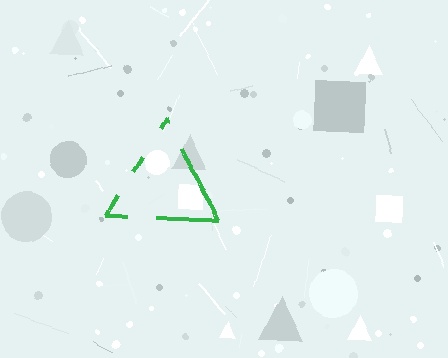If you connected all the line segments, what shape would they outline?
They would outline a triangle.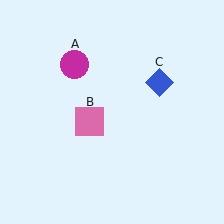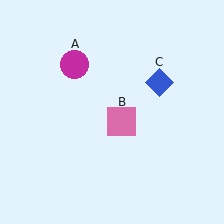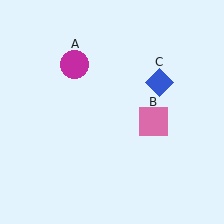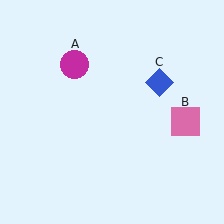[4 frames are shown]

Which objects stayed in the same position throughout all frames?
Magenta circle (object A) and blue diamond (object C) remained stationary.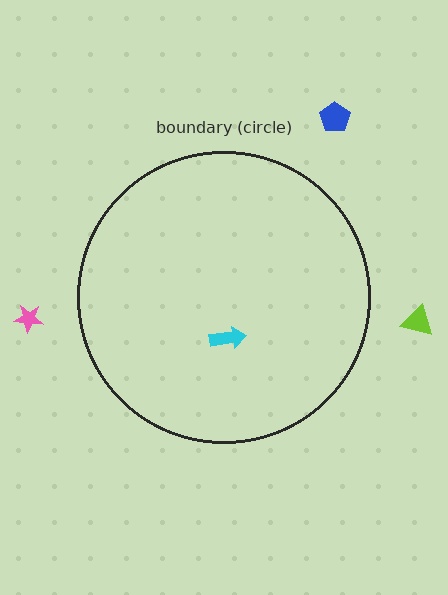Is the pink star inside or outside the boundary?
Outside.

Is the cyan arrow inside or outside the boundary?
Inside.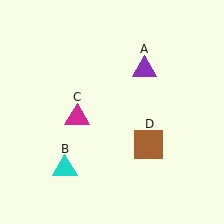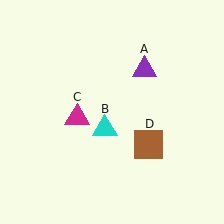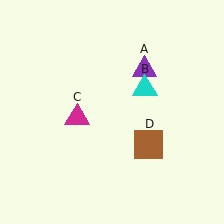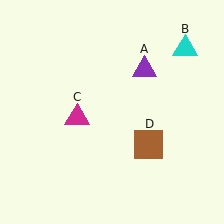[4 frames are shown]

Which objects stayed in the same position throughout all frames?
Purple triangle (object A) and magenta triangle (object C) and brown square (object D) remained stationary.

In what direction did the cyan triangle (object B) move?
The cyan triangle (object B) moved up and to the right.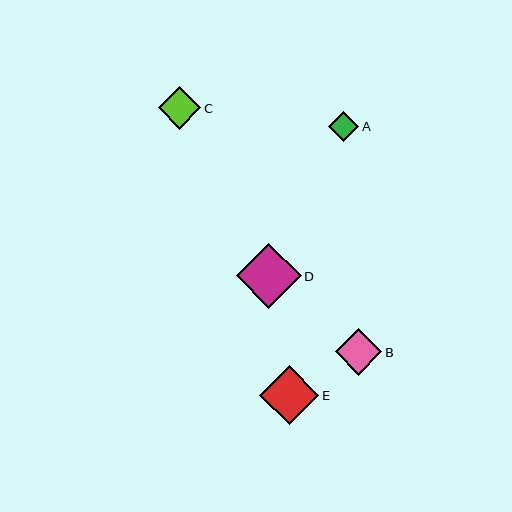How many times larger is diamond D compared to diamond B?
Diamond D is approximately 1.4 times the size of diamond B.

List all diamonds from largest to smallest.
From largest to smallest: D, E, B, C, A.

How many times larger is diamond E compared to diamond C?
Diamond E is approximately 1.4 times the size of diamond C.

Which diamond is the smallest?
Diamond A is the smallest with a size of approximately 30 pixels.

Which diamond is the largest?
Diamond D is the largest with a size of approximately 65 pixels.